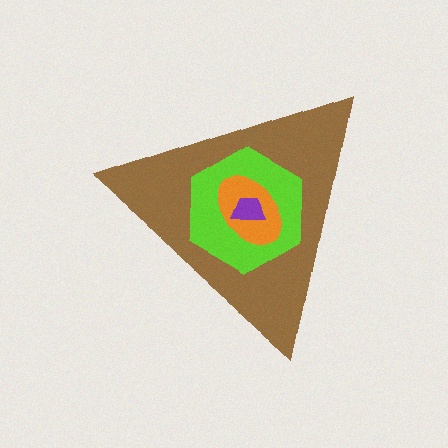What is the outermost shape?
The brown triangle.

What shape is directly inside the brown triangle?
The lime hexagon.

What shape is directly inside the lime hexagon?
The orange ellipse.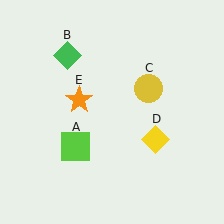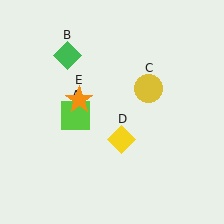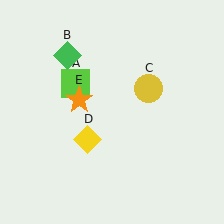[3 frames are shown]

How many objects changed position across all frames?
2 objects changed position: lime square (object A), yellow diamond (object D).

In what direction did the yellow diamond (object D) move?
The yellow diamond (object D) moved left.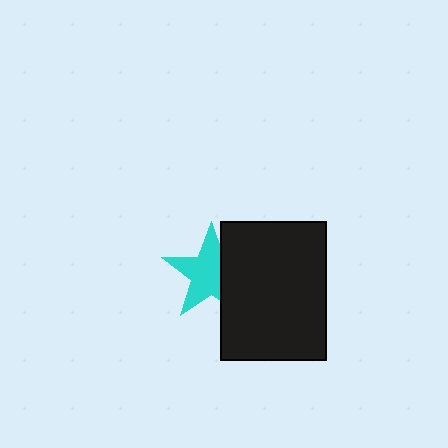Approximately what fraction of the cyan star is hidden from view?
Roughly 33% of the cyan star is hidden behind the black rectangle.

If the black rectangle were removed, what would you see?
You would see the complete cyan star.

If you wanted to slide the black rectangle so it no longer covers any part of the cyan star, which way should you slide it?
Slide it right — that is the most direct way to separate the two shapes.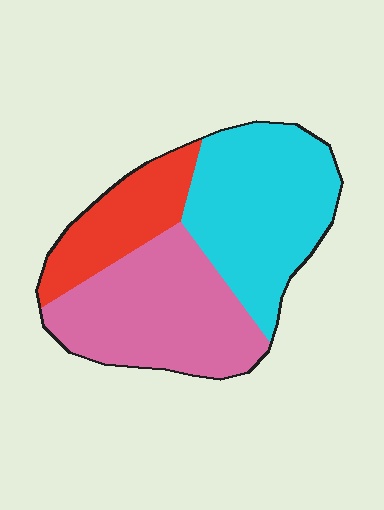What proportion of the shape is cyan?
Cyan takes up between a third and a half of the shape.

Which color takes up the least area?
Red, at roughly 20%.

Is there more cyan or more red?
Cyan.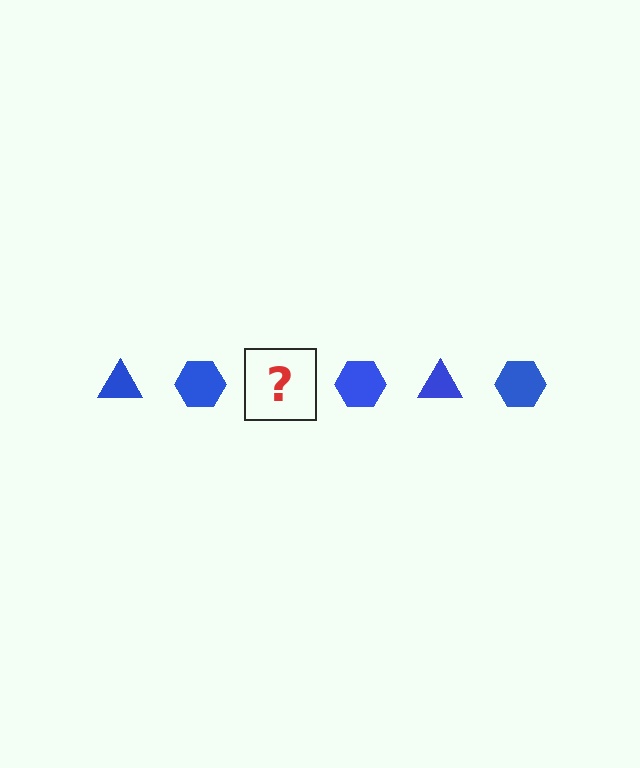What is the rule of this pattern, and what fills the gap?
The rule is that the pattern cycles through triangle, hexagon shapes in blue. The gap should be filled with a blue triangle.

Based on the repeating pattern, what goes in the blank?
The blank should be a blue triangle.